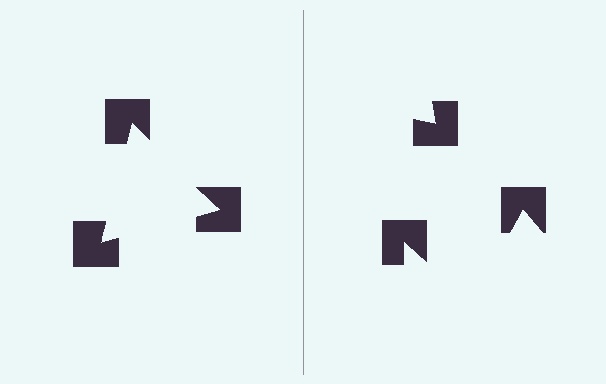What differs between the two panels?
The notched squares are positioned identically on both sides; only the wedge orientations differ. On the left they align to a triangle; on the right they are misaligned.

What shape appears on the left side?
An illusory triangle.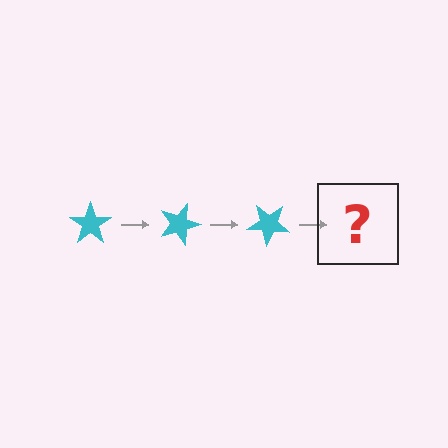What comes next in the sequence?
The next element should be a cyan star rotated 60 degrees.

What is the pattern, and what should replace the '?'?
The pattern is that the star rotates 20 degrees each step. The '?' should be a cyan star rotated 60 degrees.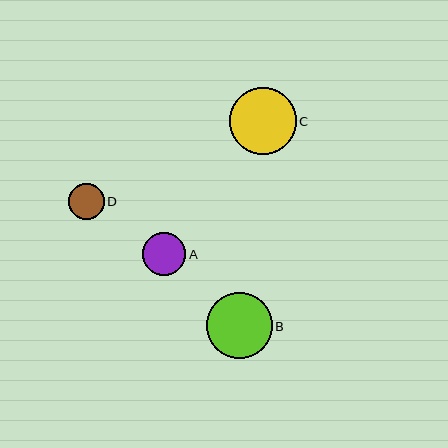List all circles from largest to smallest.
From largest to smallest: C, B, A, D.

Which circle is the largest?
Circle C is the largest with a size of approximately 67 pixels.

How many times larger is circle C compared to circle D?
Circle C is approximately 1.9 times the size of circle D.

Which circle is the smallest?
Circle D is the smallest with a size of approximately 35 pixels.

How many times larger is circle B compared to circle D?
Circle B is approximately 1.9 times the size of circle D.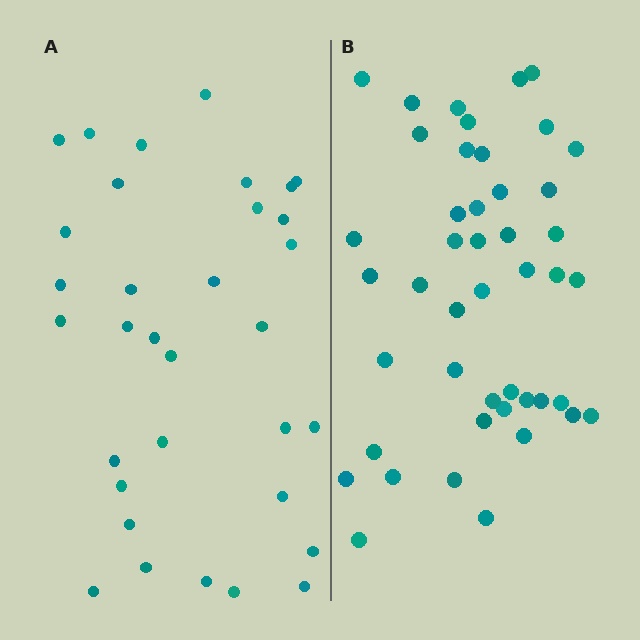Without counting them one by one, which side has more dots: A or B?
Region B (the right region) has more dots.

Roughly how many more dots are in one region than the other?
Region B has roughly 12 or so more dots than region A.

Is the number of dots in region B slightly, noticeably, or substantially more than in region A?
Region B has noticeably more, but not dramatically so. The ratio is roughly 1.4 to 1.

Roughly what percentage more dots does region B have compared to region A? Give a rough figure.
About 35% more.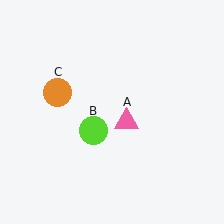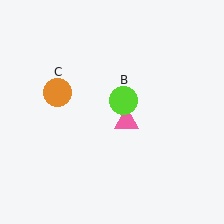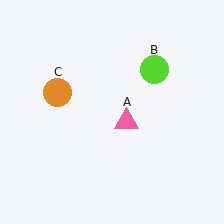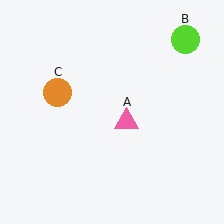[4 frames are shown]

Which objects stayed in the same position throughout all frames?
Pink triangle (object A) and orange circle (object C) remained stationary.